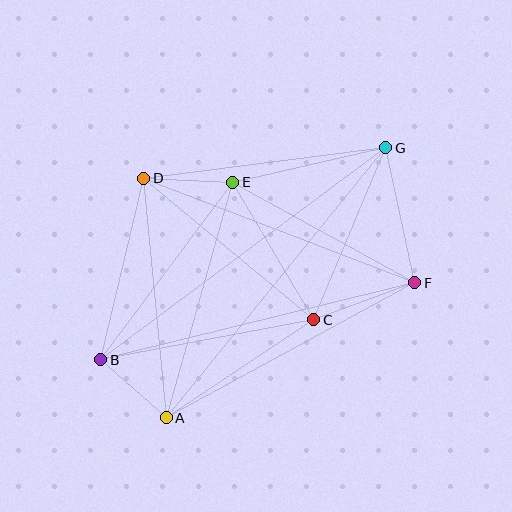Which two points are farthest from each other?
Points B and G are farthest from each other.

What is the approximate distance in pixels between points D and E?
The distance between D and E is approximately 89 pixels.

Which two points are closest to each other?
Points A and B are closest to each other.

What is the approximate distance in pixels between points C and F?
The distance between C and F is approximately 108 pixels.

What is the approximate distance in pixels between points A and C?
The distance between A and C is approximately 177 pixels.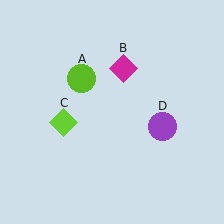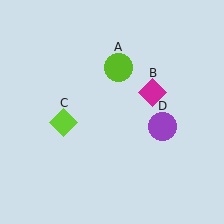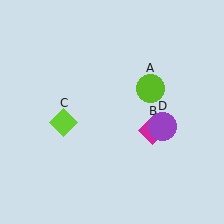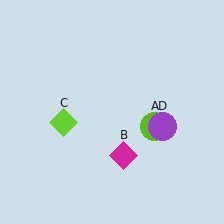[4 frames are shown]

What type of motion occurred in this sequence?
The lime circle (object A), magenta diamond (object B) rotated clockwise around the center of the scene.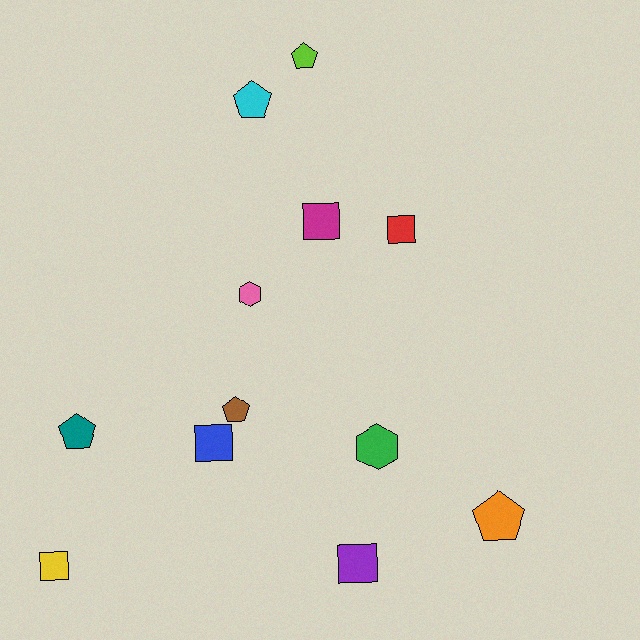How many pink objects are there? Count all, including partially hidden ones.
There is 1 pink object.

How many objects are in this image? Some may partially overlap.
There are 12 objects.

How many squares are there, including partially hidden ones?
There are 5 squares.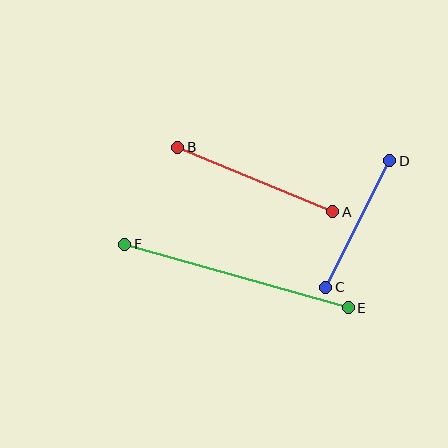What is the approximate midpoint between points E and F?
The midpoint is at approximately (237, 276) pixels.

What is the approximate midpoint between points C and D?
The midpoint is at approximately (358, 224) pixels.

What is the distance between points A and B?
The distance is approximately 168 pixels.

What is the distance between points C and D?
The distance is approximately 141 pixels.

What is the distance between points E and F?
The distance is approximately 232 pixels.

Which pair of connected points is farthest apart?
Points E and F are farthest apart.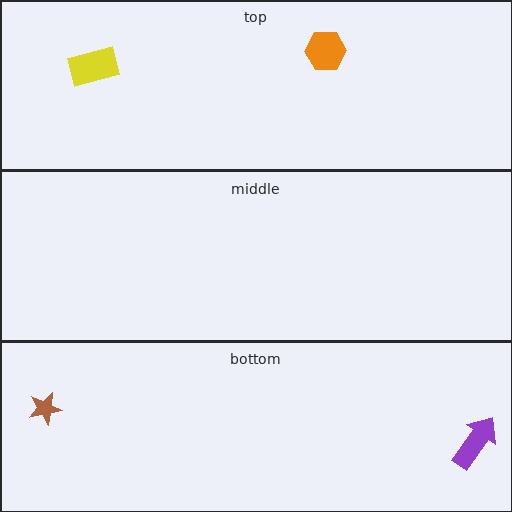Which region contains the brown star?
The bottom region.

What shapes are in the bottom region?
The brown star, the purple arrow.